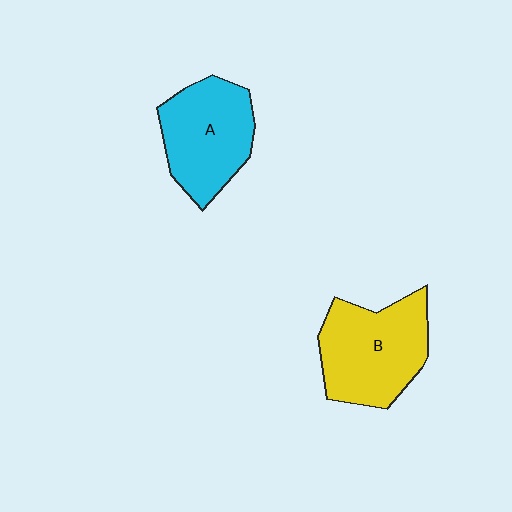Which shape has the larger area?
Shape B (yellow).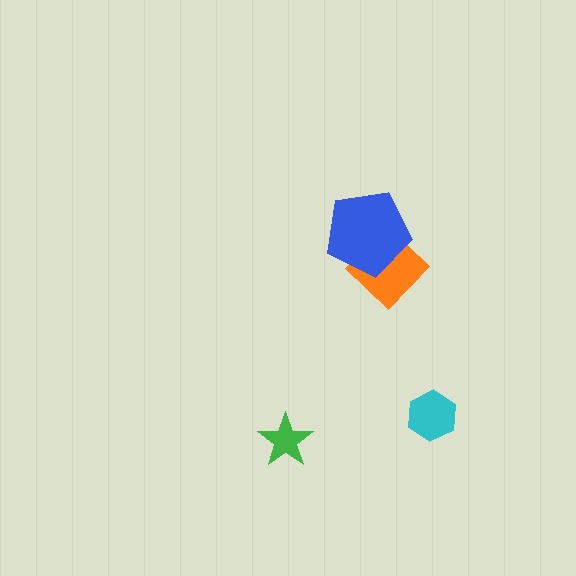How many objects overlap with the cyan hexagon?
0 objects overlap with the cyan hexagon.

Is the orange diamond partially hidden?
Yes, it is partially covered by another shape.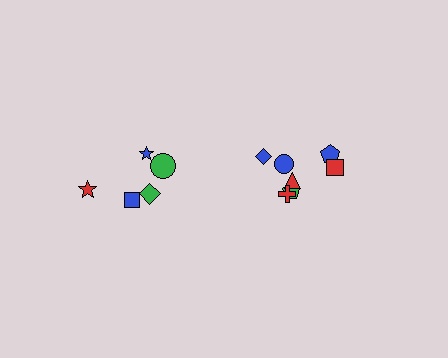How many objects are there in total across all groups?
There are 12 objects.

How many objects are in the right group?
There are 7 objects.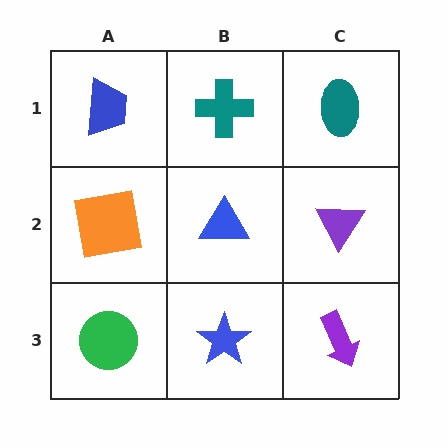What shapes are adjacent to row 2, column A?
A blue trapezoid (row 1, column A), a green circle (row 3, column A), a blue triangle (row 2, column B).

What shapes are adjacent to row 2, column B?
A teal cross (row 1, column B), a blue star (row 3, column B), an orange square (row 2, column A), a purple triangle (row 2, column C).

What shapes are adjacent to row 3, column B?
A blue triangle (row 2, column B), a green circle (row 3, column A), a purple arrow (row 3, column C).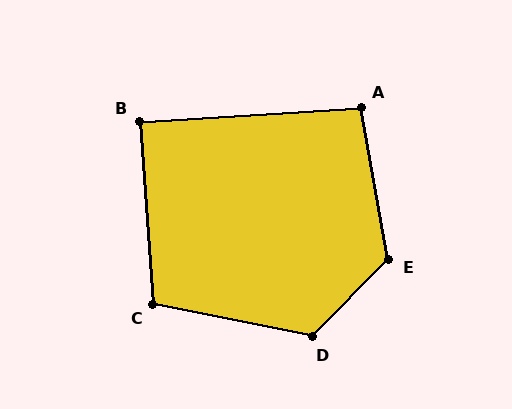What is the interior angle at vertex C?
Approximately 106 degrees (obtuse).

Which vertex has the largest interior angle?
E, at approximately 125 degrees.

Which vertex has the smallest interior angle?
B, at approximately 89 degrees.